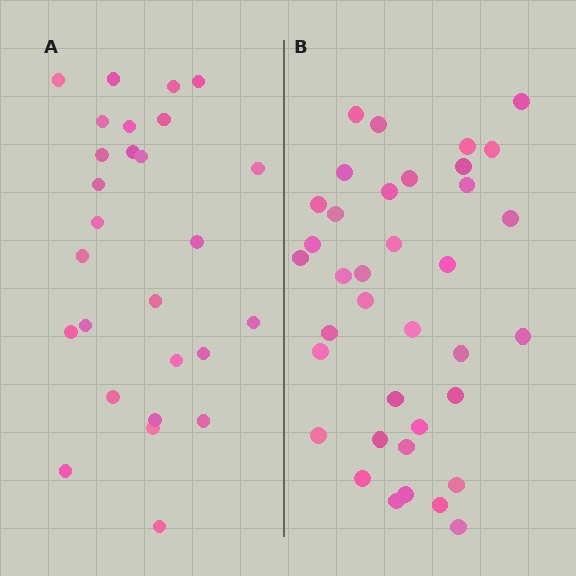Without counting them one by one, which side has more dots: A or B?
Region B (the right region) has more dots.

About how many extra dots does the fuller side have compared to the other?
Region B has roughly 10 or so more dots than region A.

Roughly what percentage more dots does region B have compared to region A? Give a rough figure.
About 35% more.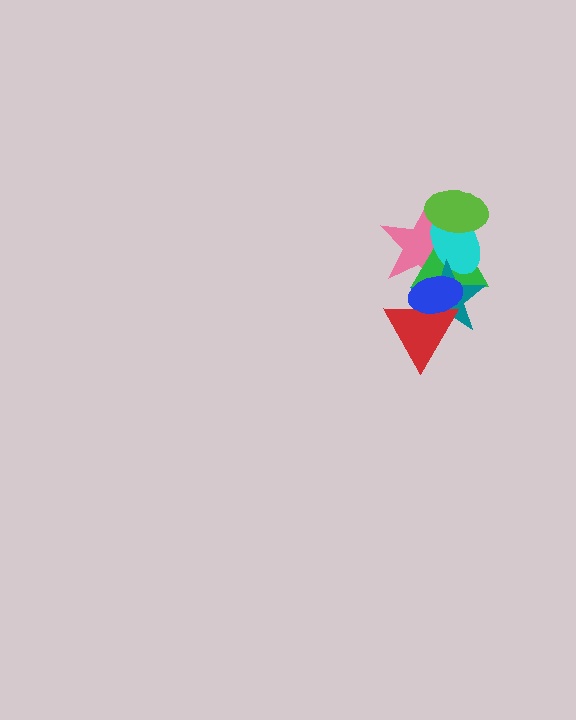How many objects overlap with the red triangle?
3 objects overlap with the red triangle.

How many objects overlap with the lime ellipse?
3 objects overlap with the lime ellipse.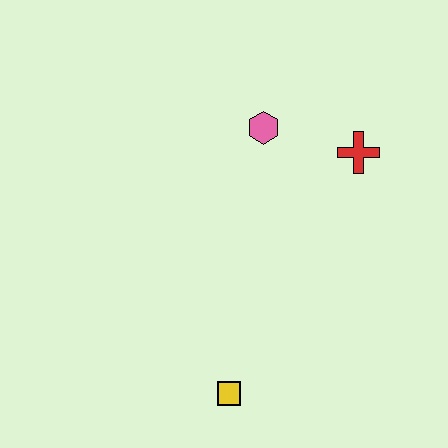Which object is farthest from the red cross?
The yellow square is farthest from the red cross.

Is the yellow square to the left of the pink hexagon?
Yes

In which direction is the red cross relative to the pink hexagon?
The red cross is to the right of the pink hexagon.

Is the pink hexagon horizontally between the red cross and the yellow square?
Yes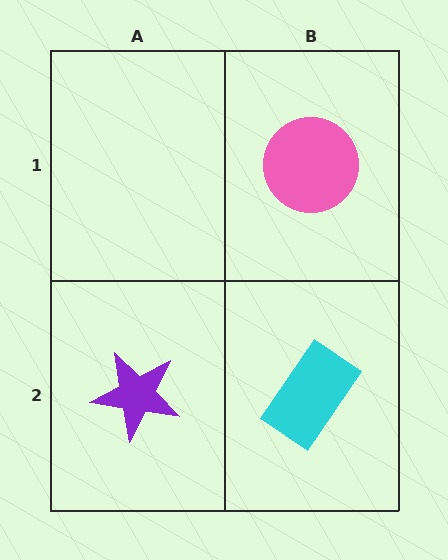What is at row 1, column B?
A pink circle.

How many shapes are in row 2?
2 shapes.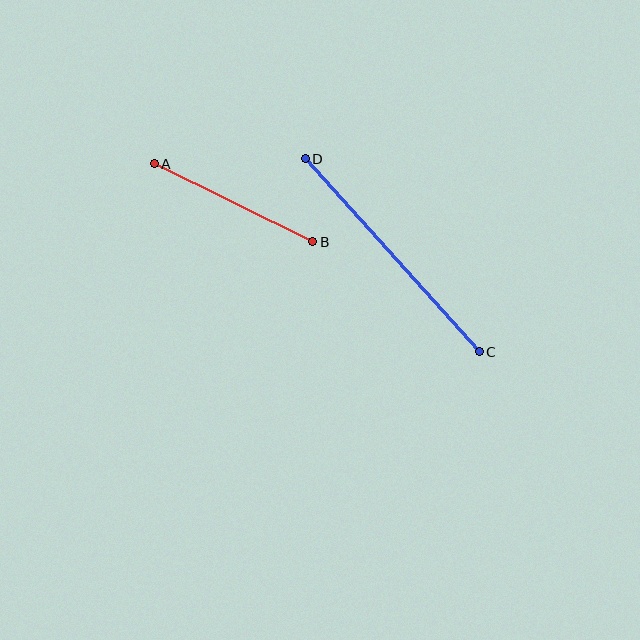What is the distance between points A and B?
The distance is approximately 177 pixels.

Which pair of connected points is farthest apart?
Points C and D are farthest apart.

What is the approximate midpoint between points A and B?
The midpoint is at approximately (233, 203) pixels.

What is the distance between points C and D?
The distance is approximately 260 pixels.